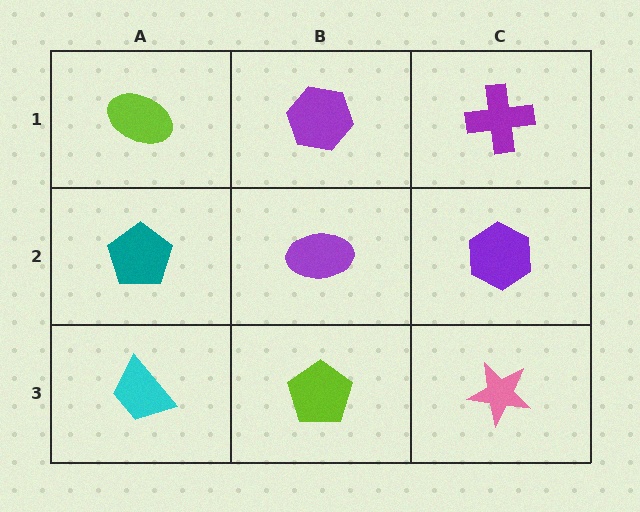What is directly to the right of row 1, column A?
A purple hexagon.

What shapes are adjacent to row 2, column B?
A purple hexagon (row 1, column B), a lime pentagon (row 3, column B), a teal pentagon (row 2, column A), a purple hexagon (row 2, column C).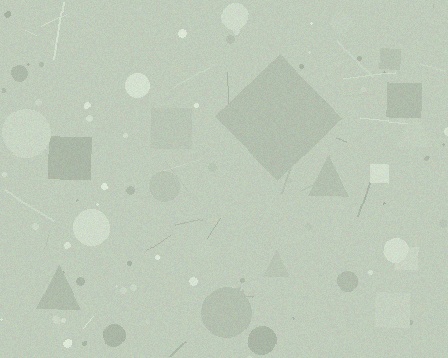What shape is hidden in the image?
A diamond is hidden in the image.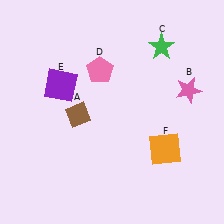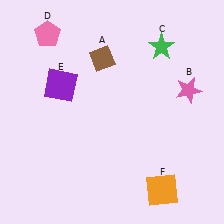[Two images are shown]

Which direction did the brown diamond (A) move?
The brown diamond (A) moved up.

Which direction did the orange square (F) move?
The orange square (F) moved down.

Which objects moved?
The objects that moved are: the brown diamond (A), the pink pentagon (D), the orange square (F).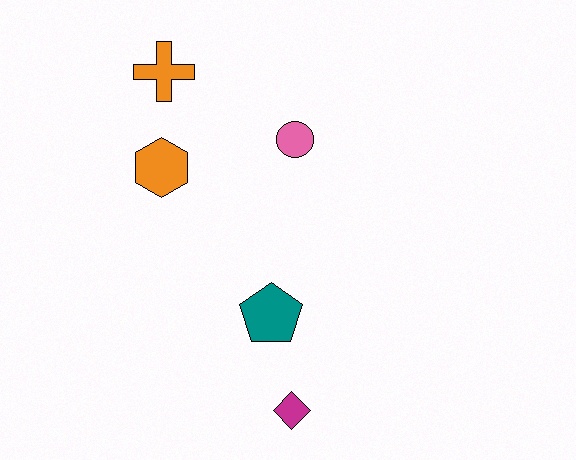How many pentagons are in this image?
There is 1 pentagon.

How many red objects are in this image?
There are no red objects.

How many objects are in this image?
There are 5 objects.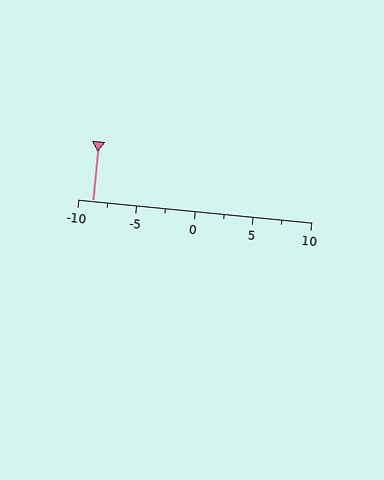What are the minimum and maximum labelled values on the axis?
The axis runs from -10 to 10.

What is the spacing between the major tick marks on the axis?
The major ticks are spaced 5 apart.